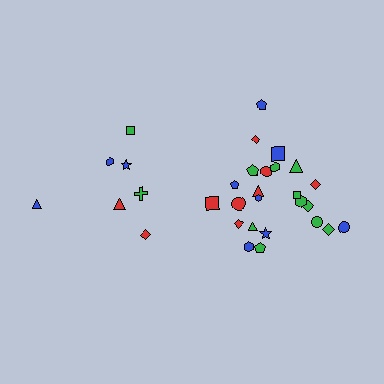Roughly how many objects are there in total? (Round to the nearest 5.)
Roughly 30 objects in total.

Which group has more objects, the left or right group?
The right group.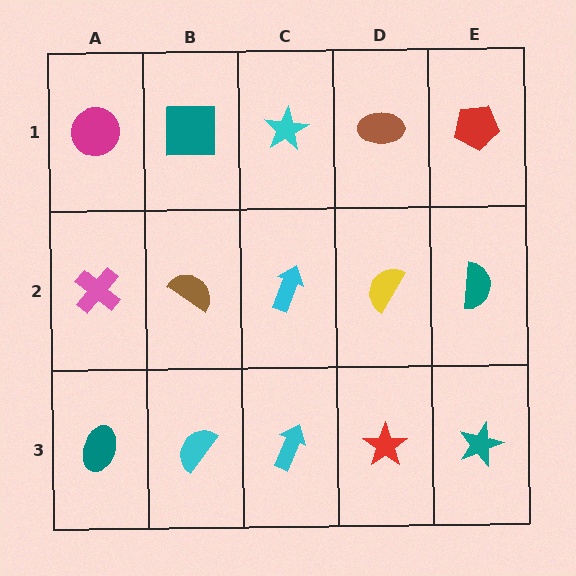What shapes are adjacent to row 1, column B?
A brown semicircle (row 2, column B), a magenta circle (row 1, column A), a cyan star (row 1, column C).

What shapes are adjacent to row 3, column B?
A brown semicircle (row 2, column B), a teal ellipse (row 3, column A), a cyan arrow (row 3, column C).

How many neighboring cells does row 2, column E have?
3.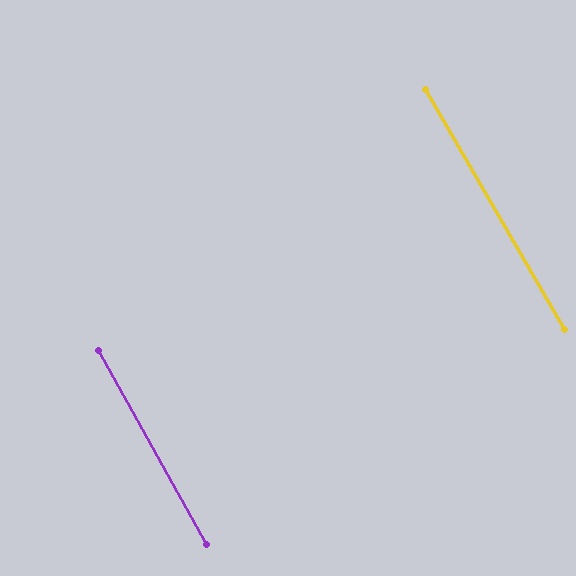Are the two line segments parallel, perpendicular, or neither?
Parallel — their directions differ by only 1.0°.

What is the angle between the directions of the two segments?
Approximately 1 degree.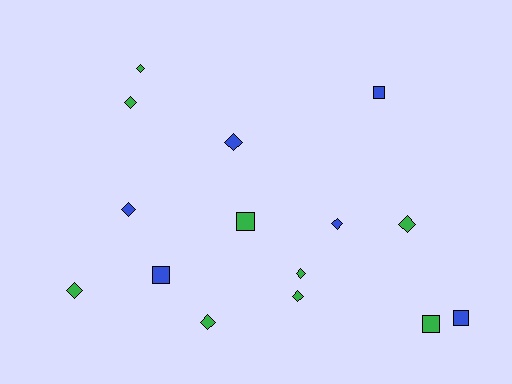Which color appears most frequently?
Green, with 9 objects.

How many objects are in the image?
There are 15 objects.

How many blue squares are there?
There are 3 blue squares.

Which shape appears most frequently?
Diamond, with 10 objects.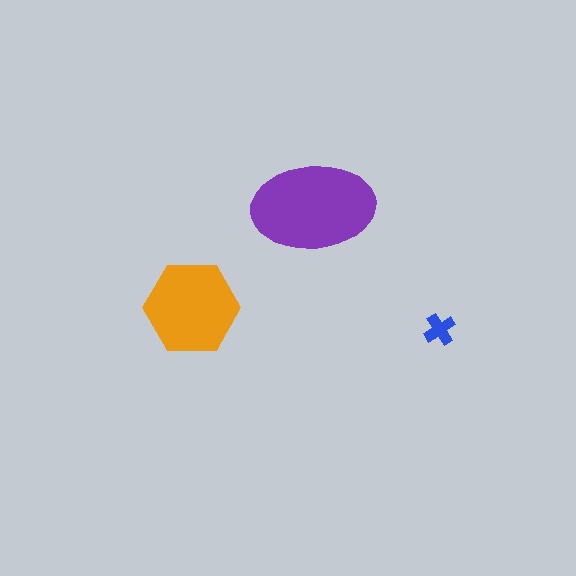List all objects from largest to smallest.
The purple ellipse, the orange hexagon, the blue cross.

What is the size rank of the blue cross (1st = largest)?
3rd.